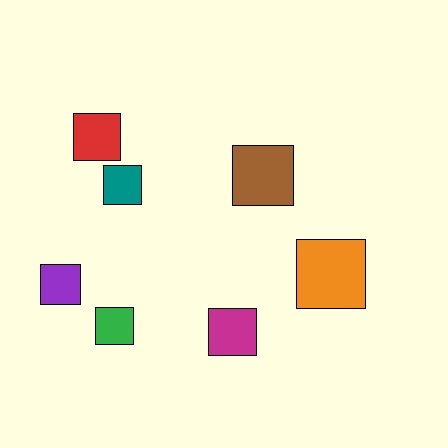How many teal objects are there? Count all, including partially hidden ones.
There is 1 teal object.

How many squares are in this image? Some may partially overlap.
There are 7 squares.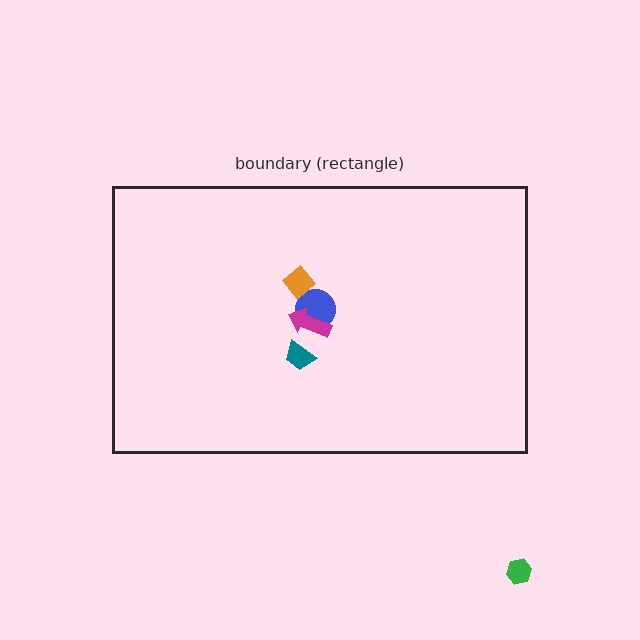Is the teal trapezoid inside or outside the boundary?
Inside.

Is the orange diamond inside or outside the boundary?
Inside.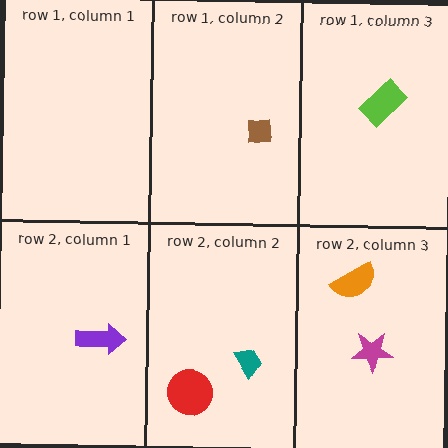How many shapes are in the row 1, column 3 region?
1.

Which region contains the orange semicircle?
The row 2, column 3 region.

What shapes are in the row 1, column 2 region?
The brown square.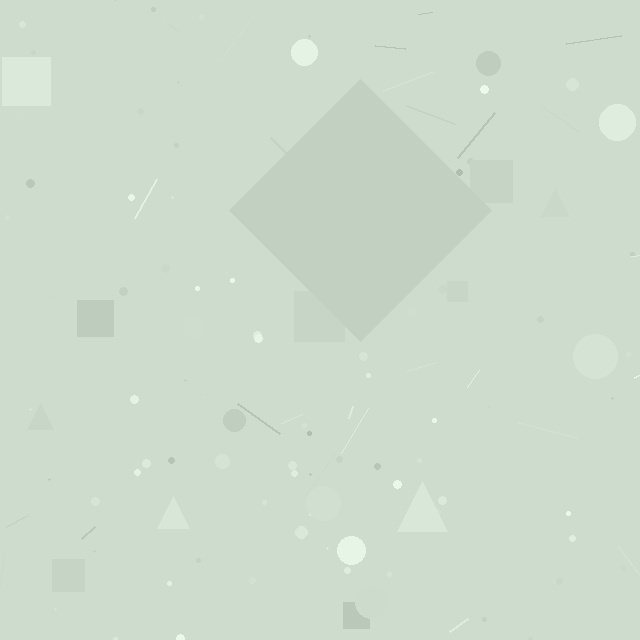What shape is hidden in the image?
A diamond is hidden in the image.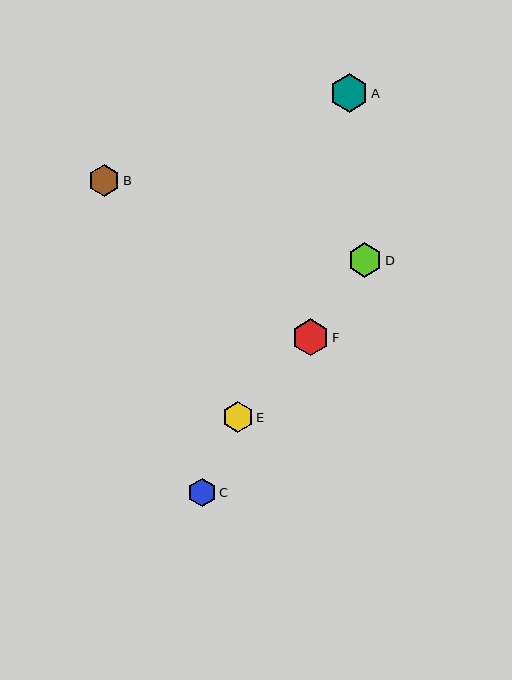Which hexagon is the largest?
Hexagon A is the largest with a size of approximately 38 pixels.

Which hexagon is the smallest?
Hexagon C is the smallest with a size of approximately 28 pixels.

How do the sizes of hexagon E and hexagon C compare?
Hexagon E and hexagon C are approximately the same size.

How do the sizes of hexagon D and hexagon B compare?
Hexagon D and hexagon B are approximately the same size.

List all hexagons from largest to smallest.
From largest to smallest: A, F, D, B, E, C.